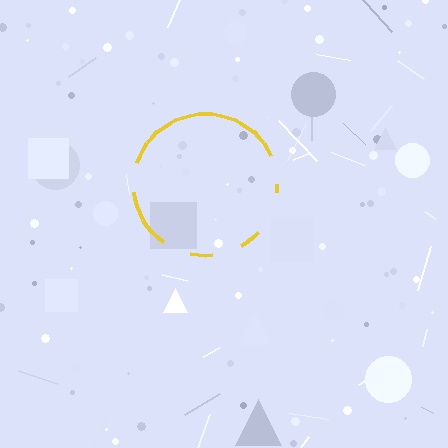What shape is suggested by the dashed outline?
The dashed outline suggests a circle.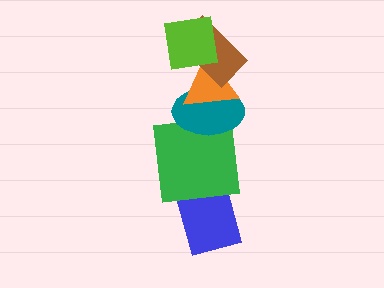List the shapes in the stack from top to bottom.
From top to bottom: the lime square, the brown rectangle, the orange triangle, the teal ellipse, the green square, the blue rectangle.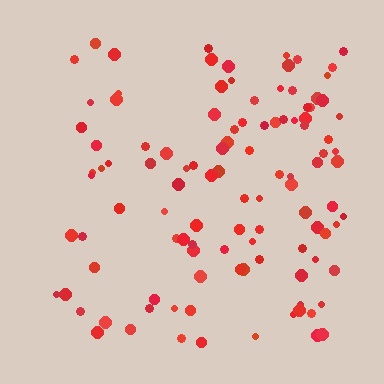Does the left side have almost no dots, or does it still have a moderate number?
Still a moderate number, just noticeably fewer than the right.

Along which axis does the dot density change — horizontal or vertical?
Horizontal.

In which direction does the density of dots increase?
From left to right, with the right side densest.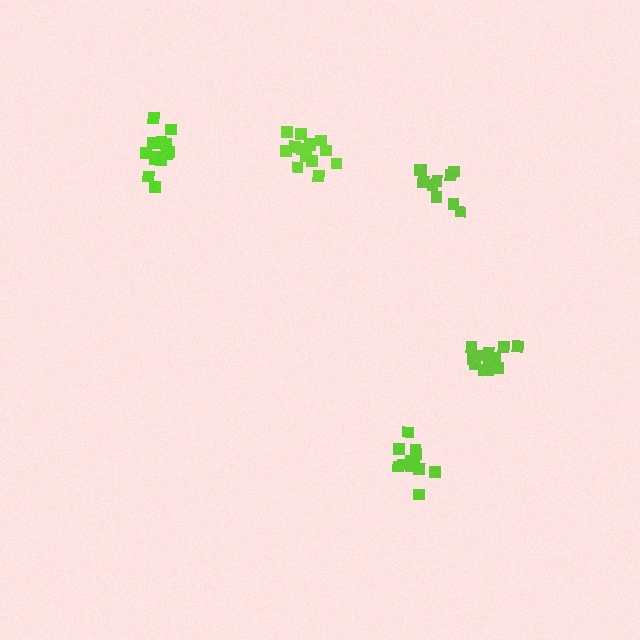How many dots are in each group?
Group 1: 15 dots, Group 2: 14 dots, Group 3: 15 dots, Group 4: 13 dots, Group 5: 10 dots (67 total).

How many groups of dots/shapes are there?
There are 5 groups.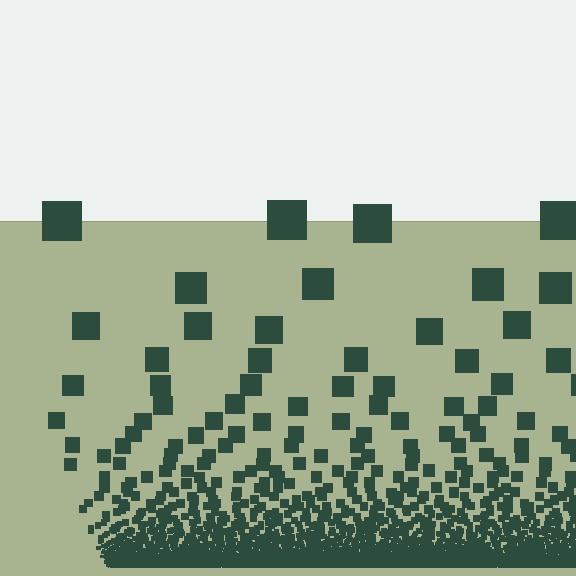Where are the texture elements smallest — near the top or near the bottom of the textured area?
Near the bottom.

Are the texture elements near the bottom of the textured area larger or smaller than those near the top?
Smaller. The gradient is inverted — elements near the bottom are smaller and denser.